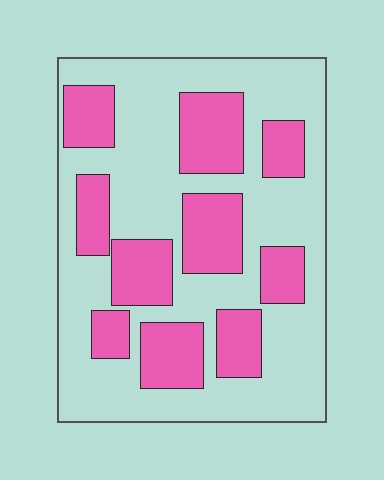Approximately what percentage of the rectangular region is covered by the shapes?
Approximately 35%.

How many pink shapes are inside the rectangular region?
10.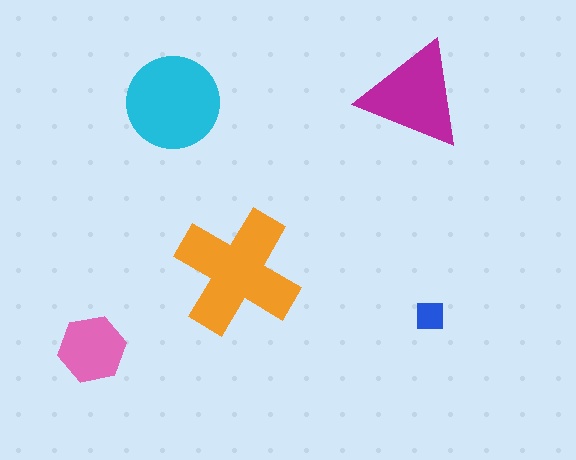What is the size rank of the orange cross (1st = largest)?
1st.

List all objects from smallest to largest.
The blue square, the pink hexagon, the magenta triangle, the cyan circle, the orange cross.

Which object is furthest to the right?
The blue square is rightmost.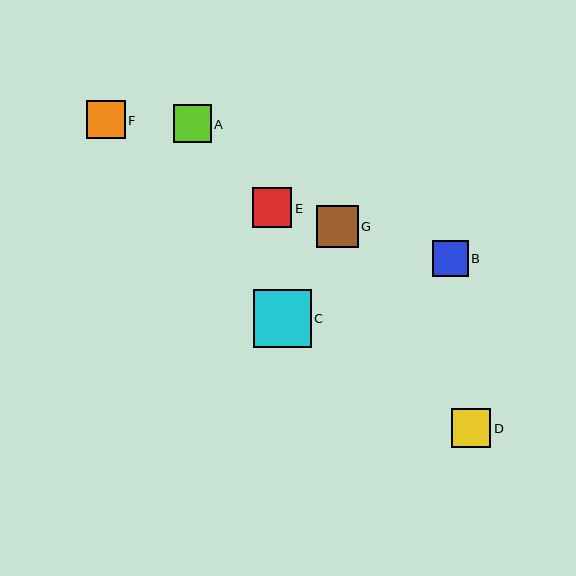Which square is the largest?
Square C is the largest with a size of approximately 58 pixels.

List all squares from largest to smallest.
From largest to smallest: C, G, E, D, F, A, B.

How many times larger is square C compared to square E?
Square C is approximately 1.4 times the size of square E.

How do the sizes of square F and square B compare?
Square F and square B are approximately the same size.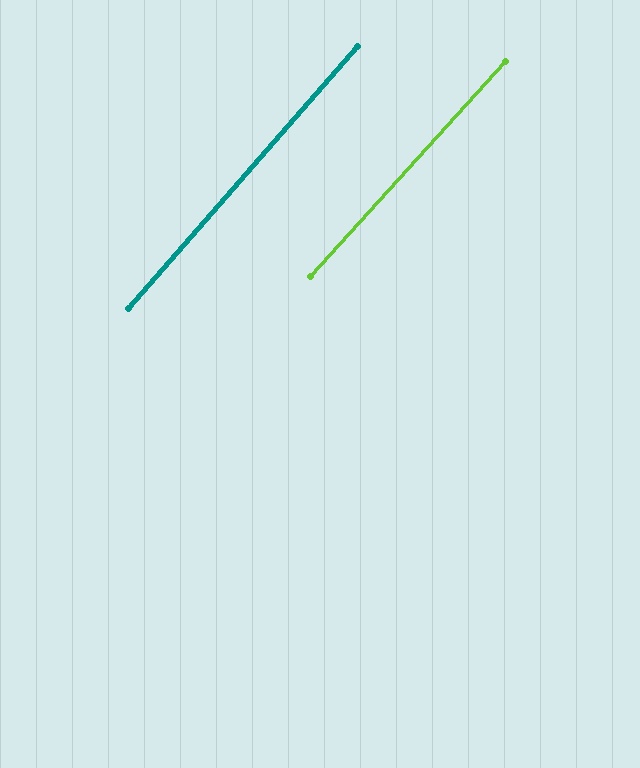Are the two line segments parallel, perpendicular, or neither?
Parallel — their directions differ by only 1.0°.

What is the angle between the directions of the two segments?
Approximately 1 degree.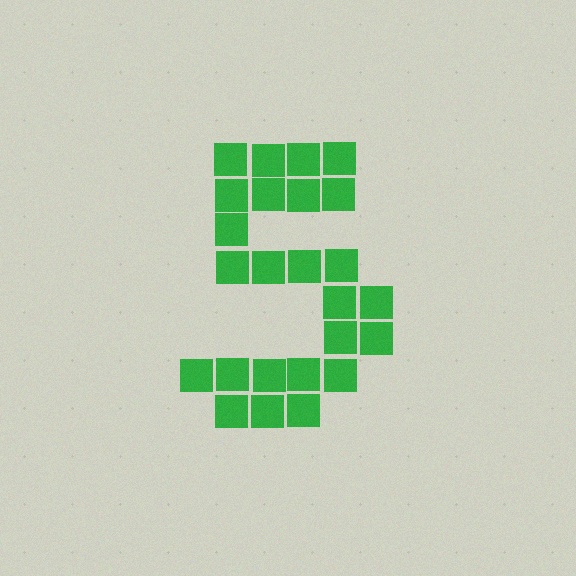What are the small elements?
The small elements are squares.